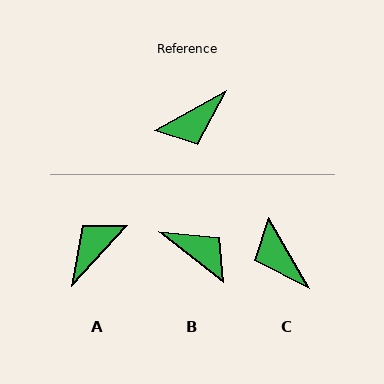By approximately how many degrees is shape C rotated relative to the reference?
Approximately 89 degrees clockwise.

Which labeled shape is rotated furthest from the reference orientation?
A, about 162 degrees away.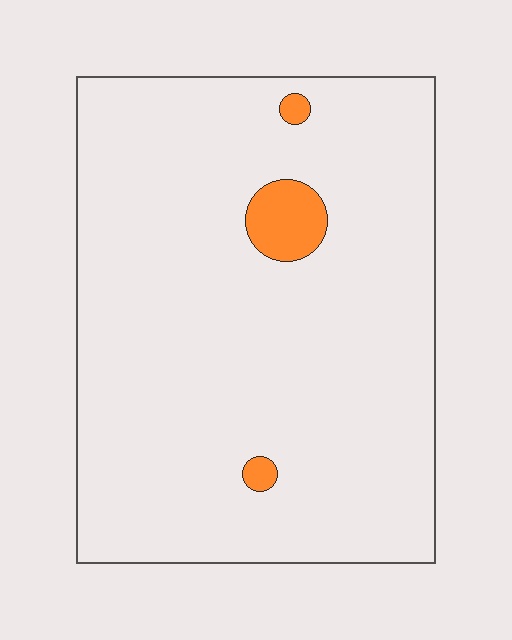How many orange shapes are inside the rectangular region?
3.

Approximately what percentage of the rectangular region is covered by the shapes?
Approximately 5%.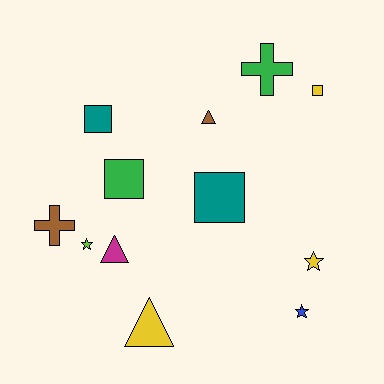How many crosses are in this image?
There are 2 crosses.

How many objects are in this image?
There are 12 objects.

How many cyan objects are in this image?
There are no cyan objects.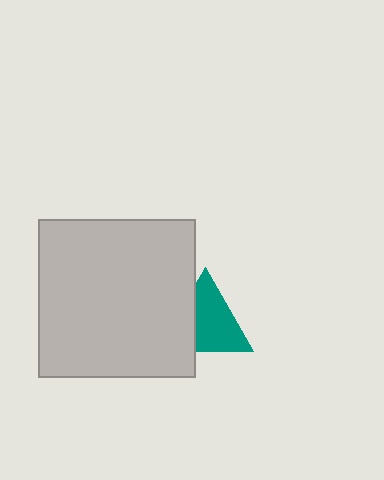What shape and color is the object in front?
The object in front is a light gray square.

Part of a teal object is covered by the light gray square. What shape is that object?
It is a triangle.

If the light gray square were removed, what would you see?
You would see the complete teal triangle.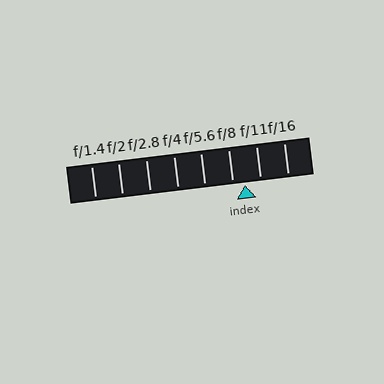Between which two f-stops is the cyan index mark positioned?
The index mark is between f/8 and f/11.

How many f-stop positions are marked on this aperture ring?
There are 8 f-stop positions marked.